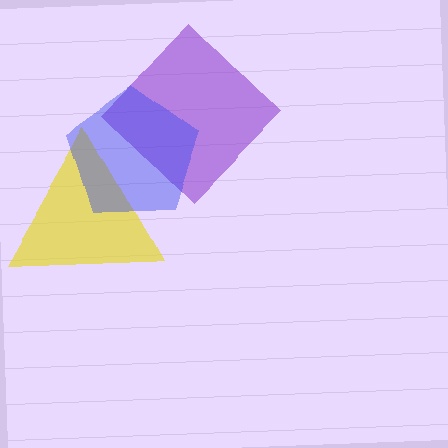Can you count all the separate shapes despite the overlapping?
Yes, there are 3 separate shapes.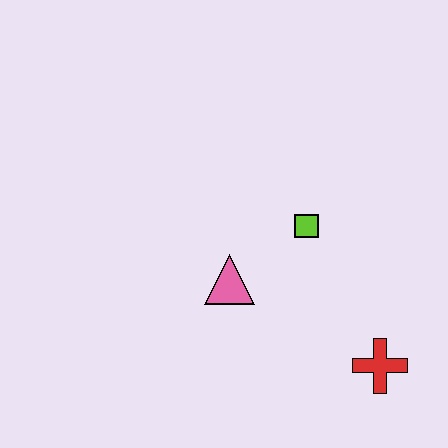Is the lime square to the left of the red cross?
Yes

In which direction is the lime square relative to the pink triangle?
The lime square is to the right of the pink triangle.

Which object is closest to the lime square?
The pink triangle is closest to the lime square.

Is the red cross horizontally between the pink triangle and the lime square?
No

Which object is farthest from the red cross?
The pink triangle is farthest from the red cross.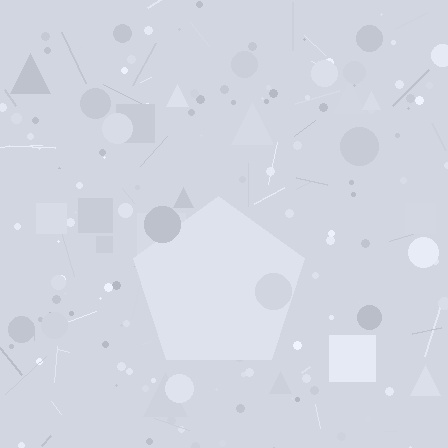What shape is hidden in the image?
A pentagon is hidden in the image.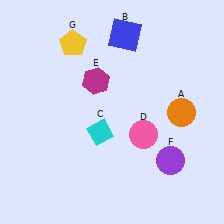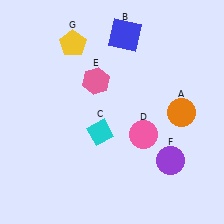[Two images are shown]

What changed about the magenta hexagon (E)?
In Image 1, E is magenta. In Image 2, it changed to pink.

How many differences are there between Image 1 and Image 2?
There is 1 difference between the two images.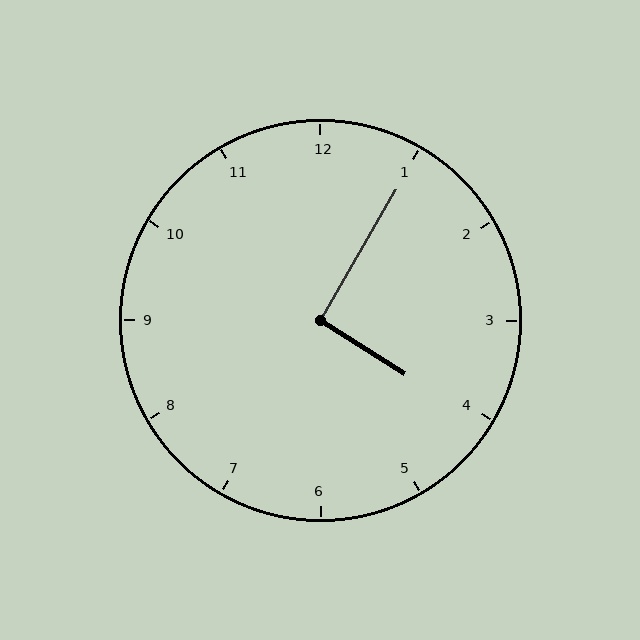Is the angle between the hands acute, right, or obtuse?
It is right.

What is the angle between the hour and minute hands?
Approximately 92 degrees.